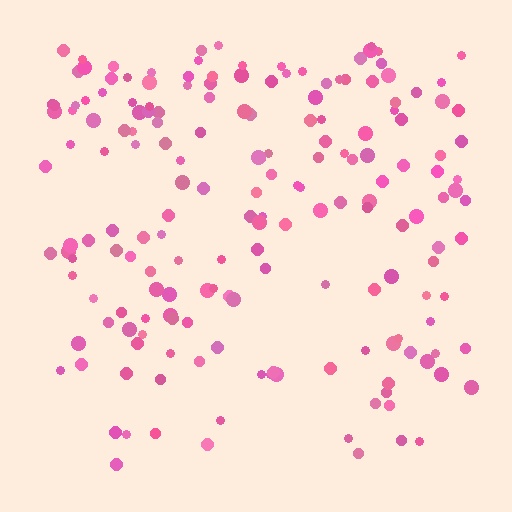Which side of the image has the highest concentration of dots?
The top.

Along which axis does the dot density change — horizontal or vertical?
Vertical.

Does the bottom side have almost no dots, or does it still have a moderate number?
Still a moderate number, just noticeably fewer than the top.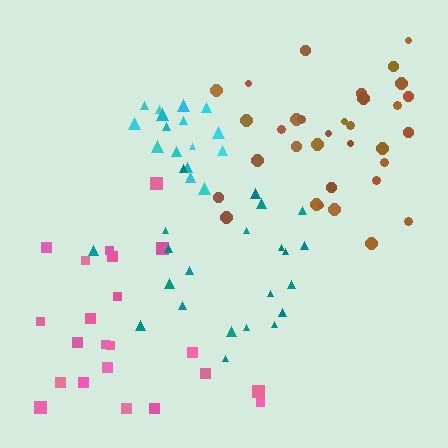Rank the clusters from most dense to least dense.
cyan, brown, teal, pink.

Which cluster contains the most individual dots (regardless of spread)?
Brown (33).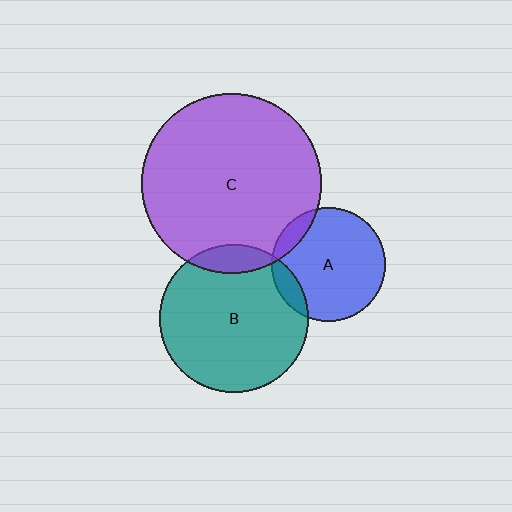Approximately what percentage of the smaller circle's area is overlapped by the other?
Approximately 10%.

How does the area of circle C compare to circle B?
Approximately 1.5 times.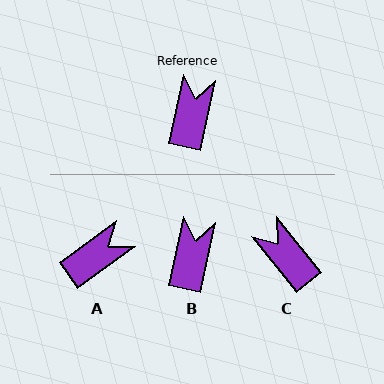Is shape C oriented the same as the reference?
No, it is off by about 51 degrees.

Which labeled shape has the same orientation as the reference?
B.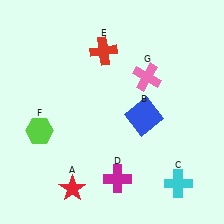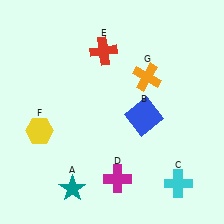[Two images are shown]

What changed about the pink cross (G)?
In Image 1, G is pink. In Image 2, it changed to orange.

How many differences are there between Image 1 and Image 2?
There are 3 differences between the two images.